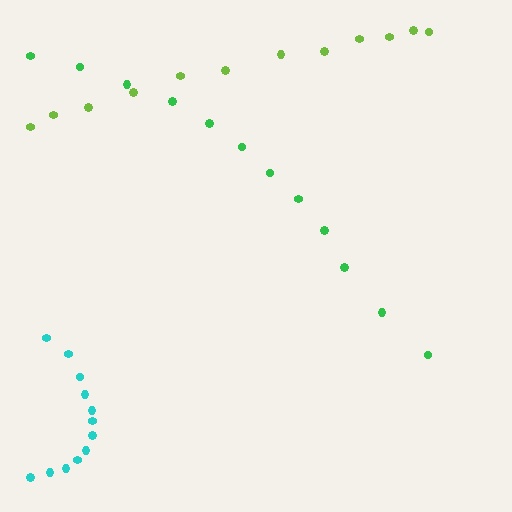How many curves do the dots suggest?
There are 3 distinct paths.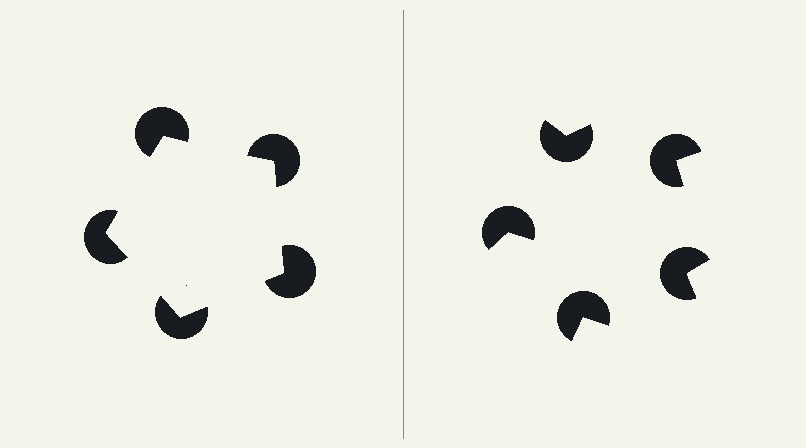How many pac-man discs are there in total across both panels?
10 — 5 on each side.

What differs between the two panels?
The pac-man discs are positioned identically on both sides; only the wedge orientations differ. On the left they align to a pentagon; on the right they are misaligned.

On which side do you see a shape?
An illusory pentagon appears on the left side. On the right side the wedge cuts are rotated, so no coherent shape forms.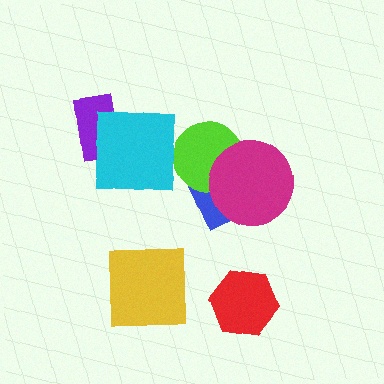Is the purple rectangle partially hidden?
Yes, it is partially covered by another shape.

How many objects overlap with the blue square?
2 objects overlap with the blue square.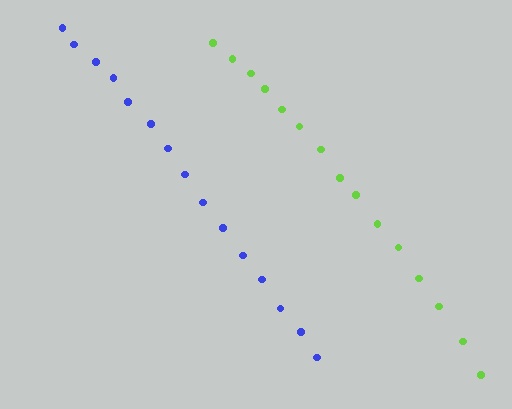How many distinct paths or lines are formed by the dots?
There are 2 distinct paths.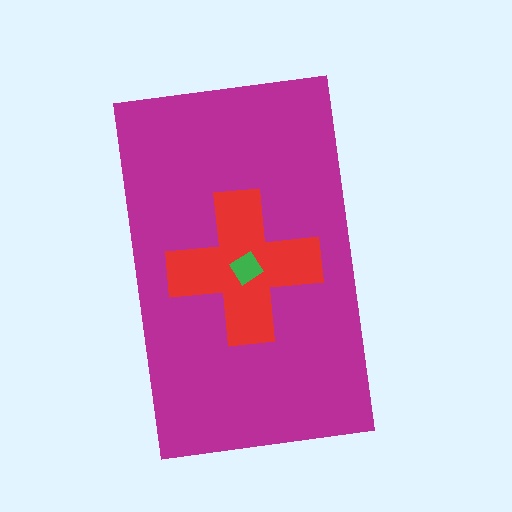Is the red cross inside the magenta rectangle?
Yes.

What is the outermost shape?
The magenta rectangle.